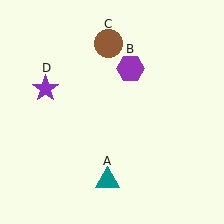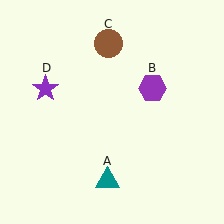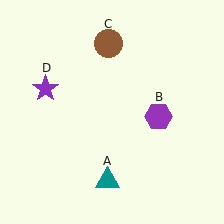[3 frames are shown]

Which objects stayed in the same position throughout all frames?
Teal triangle (object A) and brown circle (object C) and purple star (object D) remained stationary.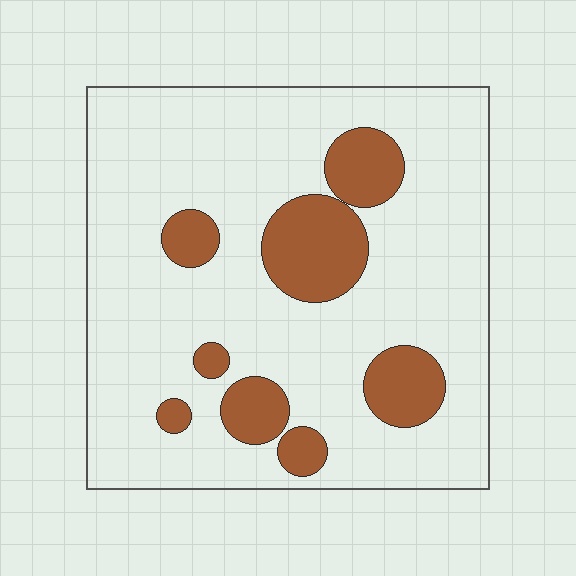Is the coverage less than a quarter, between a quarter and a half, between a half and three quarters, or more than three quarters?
Less than a quarter.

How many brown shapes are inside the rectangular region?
8.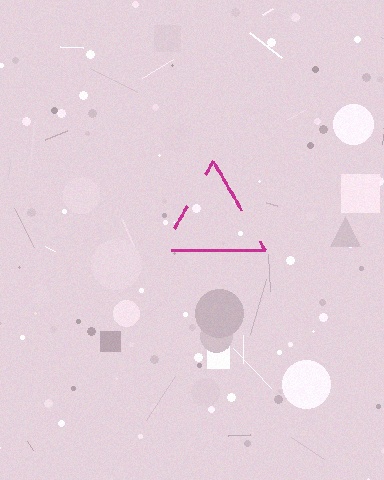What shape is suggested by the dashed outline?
The dashed outline suggests a triangle.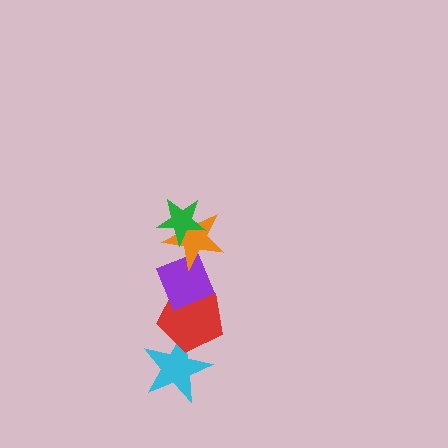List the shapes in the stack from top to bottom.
From top to bottom: the green star, the orange star, the purple diamond, the red pentagon, the cyan star.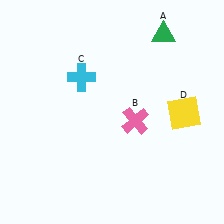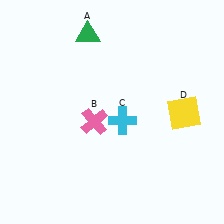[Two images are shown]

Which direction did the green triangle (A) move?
The green triangle (A) moved left.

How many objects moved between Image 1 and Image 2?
3 objects moved between the two images.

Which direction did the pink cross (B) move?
The pink cross (B) moved left.